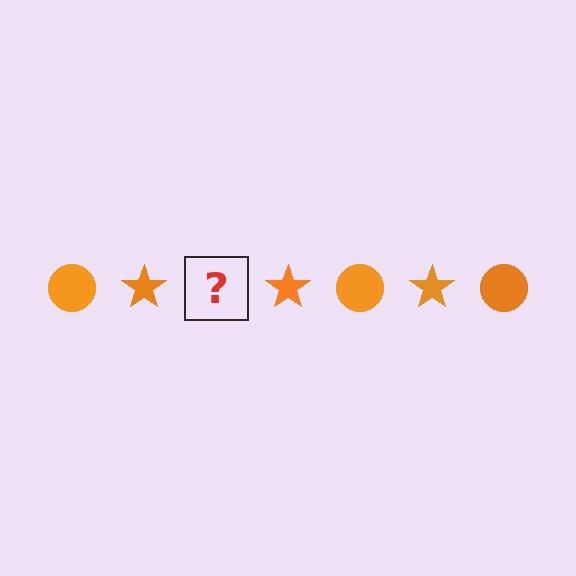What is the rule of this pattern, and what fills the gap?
The rule is that the pattern cycles through circle, star shapes in orange. The gap should be filled with an orange circle.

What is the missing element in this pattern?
The missing element is an orange circle.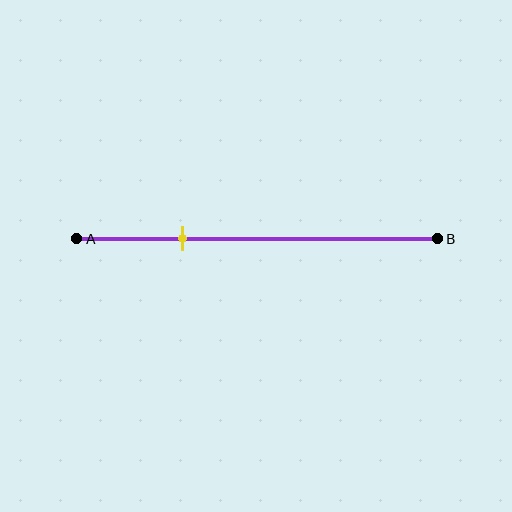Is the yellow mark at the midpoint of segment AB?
No, the mark is at about 30% from A, not at the 50% midpoint.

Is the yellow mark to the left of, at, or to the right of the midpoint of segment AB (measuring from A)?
The yellow mark is to the left of the midpoint of segment AB.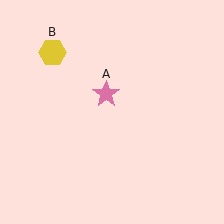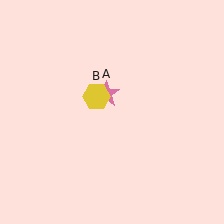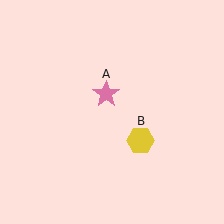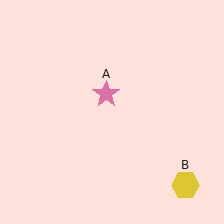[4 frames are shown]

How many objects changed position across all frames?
1 object changed position: yellow hexagon (object B).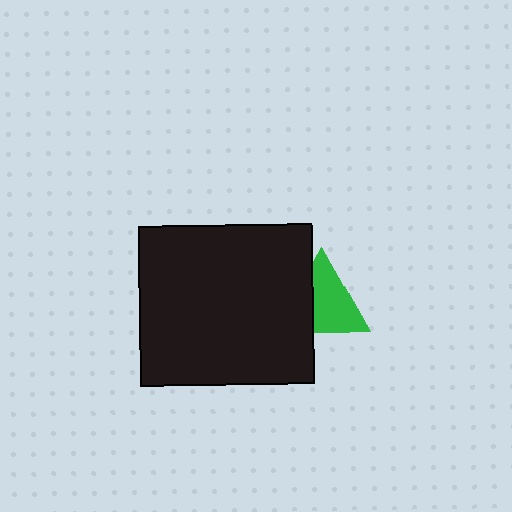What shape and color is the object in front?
The object in front is a black rectangle.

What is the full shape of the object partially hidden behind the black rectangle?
The partially hidden object is a green triangle.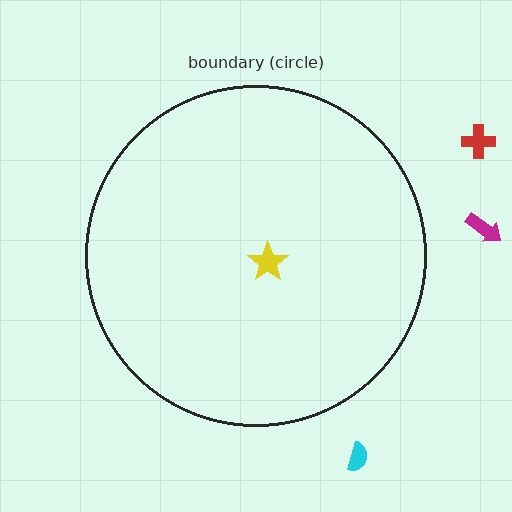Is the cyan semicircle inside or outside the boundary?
Outside.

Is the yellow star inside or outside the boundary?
Inside.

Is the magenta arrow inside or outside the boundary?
Outside.